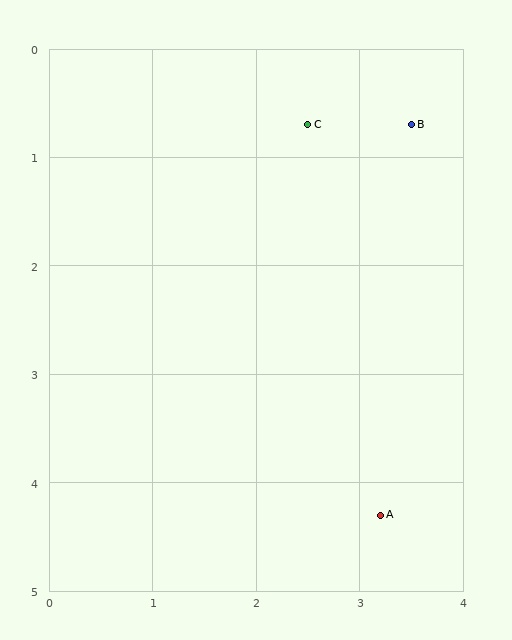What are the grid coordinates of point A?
Point A is at approximately (3.2, 4.3).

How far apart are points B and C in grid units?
Points B and C are about 1.0 grid units apart.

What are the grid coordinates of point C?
Point C is at approximately (2.5, 0.7).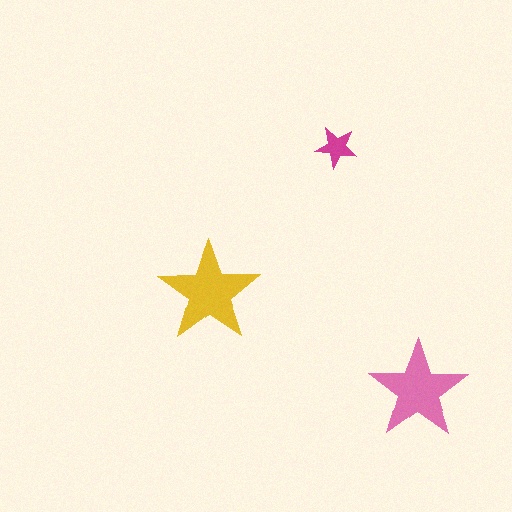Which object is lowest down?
The pink star is bottommost.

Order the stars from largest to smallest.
the yellow one, the pink one, the magenta one.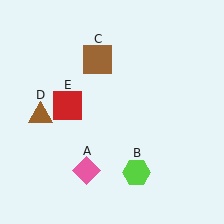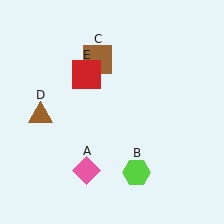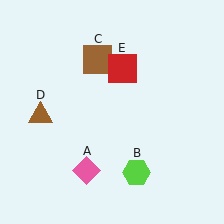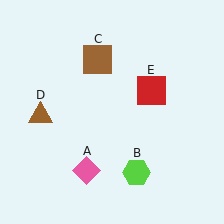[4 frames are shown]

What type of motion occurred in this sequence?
The red square (object E) rotated clockwise around the center of the scene.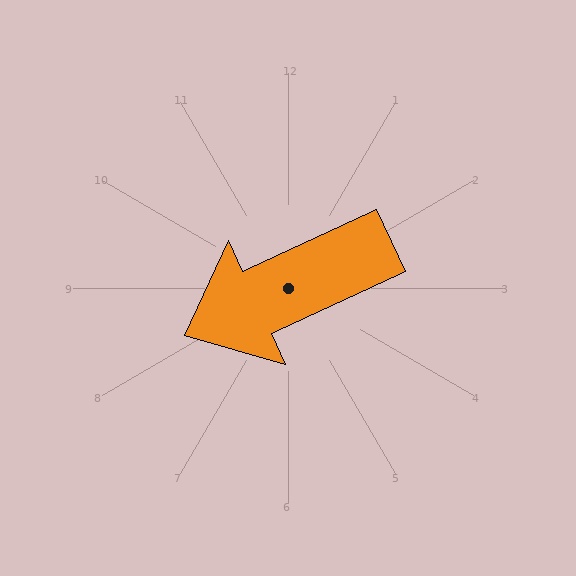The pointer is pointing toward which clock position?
Roughly 8 o'clock.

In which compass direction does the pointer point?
Southwest.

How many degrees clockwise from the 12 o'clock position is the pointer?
Approximately 245 degrees.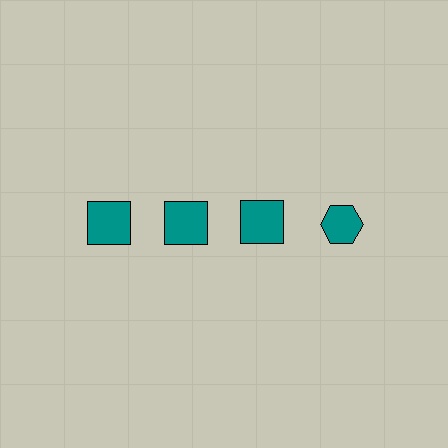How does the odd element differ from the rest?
It has a different shape: hexagon instead of square.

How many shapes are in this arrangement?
There are 4 shapes arranged in a grid pattern.